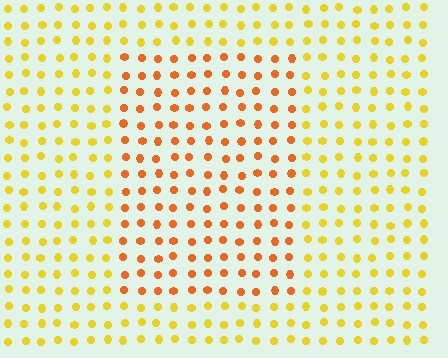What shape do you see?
I see a rectangle.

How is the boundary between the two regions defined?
The boundary is defined purely by a slight shift in hue (about 33 degrees). Spacing, size, and orientation are identical on both sides.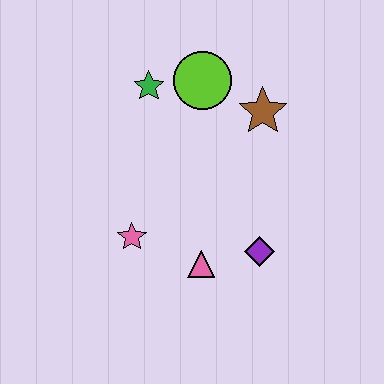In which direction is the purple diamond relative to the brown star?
The purple diamond is below the brown star.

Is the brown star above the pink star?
Yes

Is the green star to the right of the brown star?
No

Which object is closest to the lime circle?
The green star is closest to the lime circle.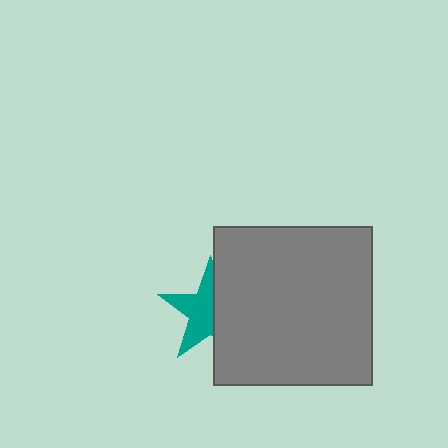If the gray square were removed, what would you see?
You would see the complete teal star.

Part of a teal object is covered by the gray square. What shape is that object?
It is a star.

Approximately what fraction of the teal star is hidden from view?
Roughly 45% of the teal star is hidden behind the gray square.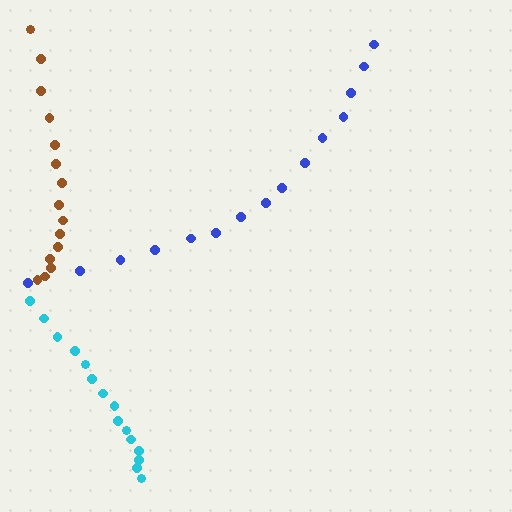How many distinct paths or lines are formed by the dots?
There are 3 distinct paths.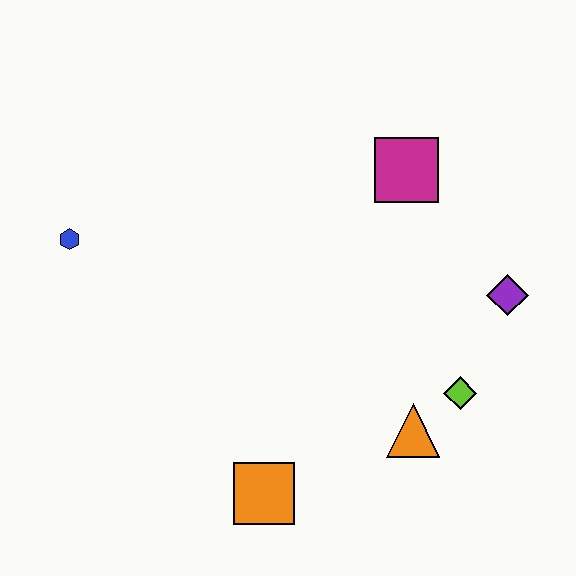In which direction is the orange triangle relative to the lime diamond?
The orange triangle is to the left of the lime diamond.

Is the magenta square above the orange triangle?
Yes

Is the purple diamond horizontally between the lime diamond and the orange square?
No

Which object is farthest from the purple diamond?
The blue hexagon is farthest from the purple diamond.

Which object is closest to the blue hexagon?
The orange square is closest to the blue hexagon.